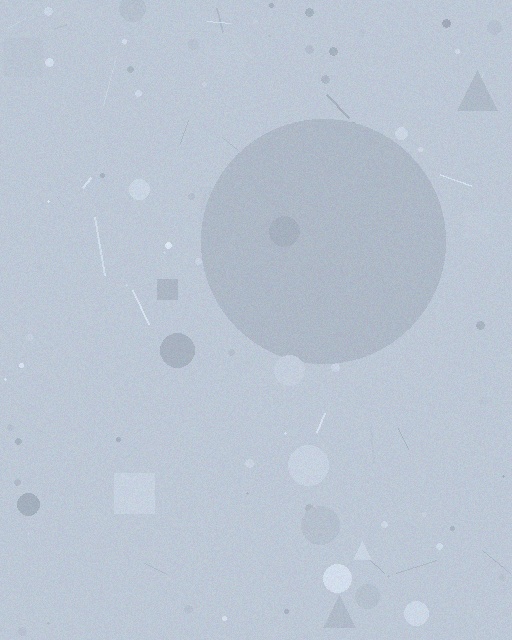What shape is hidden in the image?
A circle is hidden in the image.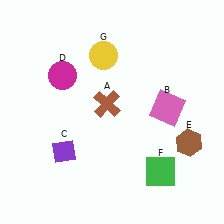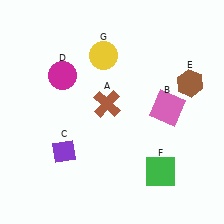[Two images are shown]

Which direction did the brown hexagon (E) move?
The brown hexagon (E) moved up.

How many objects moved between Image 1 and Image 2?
1 object moved between the two images.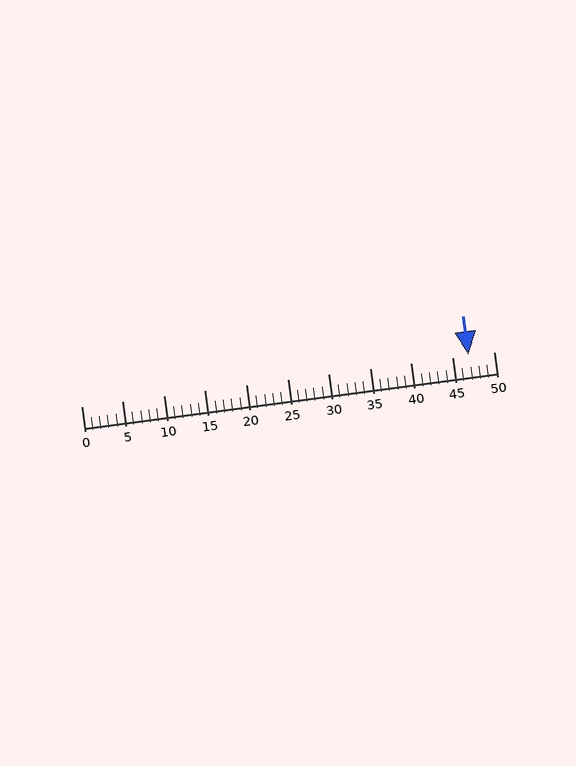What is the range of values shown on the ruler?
The ruler shows values from 0 to 50.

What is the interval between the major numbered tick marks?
The major tick marks are spaced 5 units apart.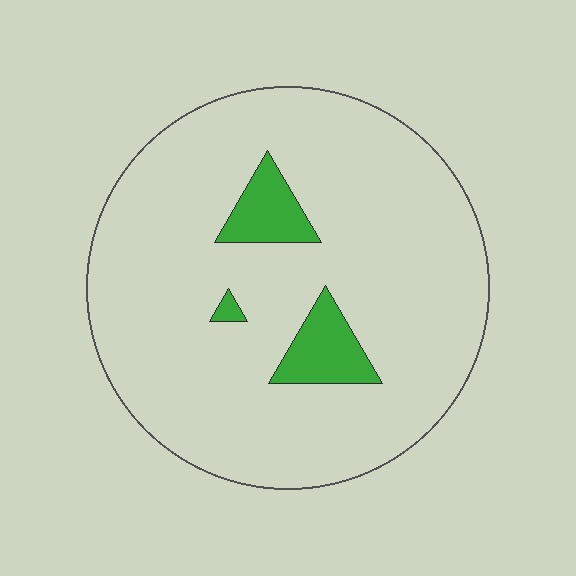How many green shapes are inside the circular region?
3.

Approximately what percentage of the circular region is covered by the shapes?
Approximately 10%.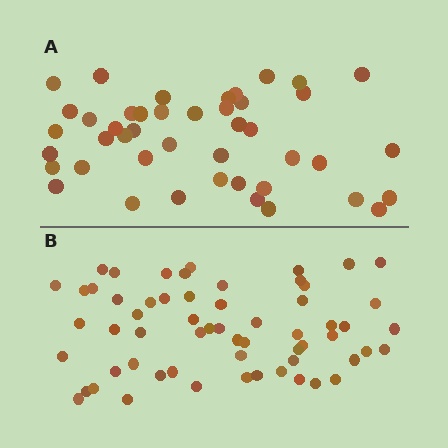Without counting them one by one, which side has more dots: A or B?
Region B (the bottom region) has more dots.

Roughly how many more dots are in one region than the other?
Region B has approximately 15 more dots than region A.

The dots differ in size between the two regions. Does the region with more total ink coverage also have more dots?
No. Region A has more total ink coverage because its dots are larger, but region B actually contains more individual dots. Total area can be misleading — the number of items is what matters here.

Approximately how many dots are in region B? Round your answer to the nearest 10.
About 60 dots.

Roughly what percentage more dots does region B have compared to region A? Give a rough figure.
About 35% more.